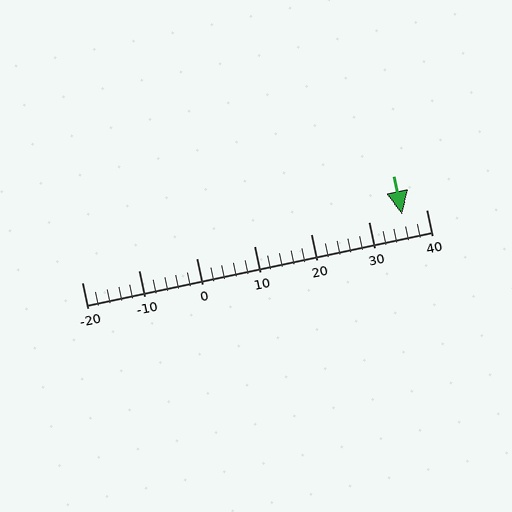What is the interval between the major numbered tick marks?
The major tick marks are spaced 10 units apart.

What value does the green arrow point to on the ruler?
The green arrow points to approximately 36.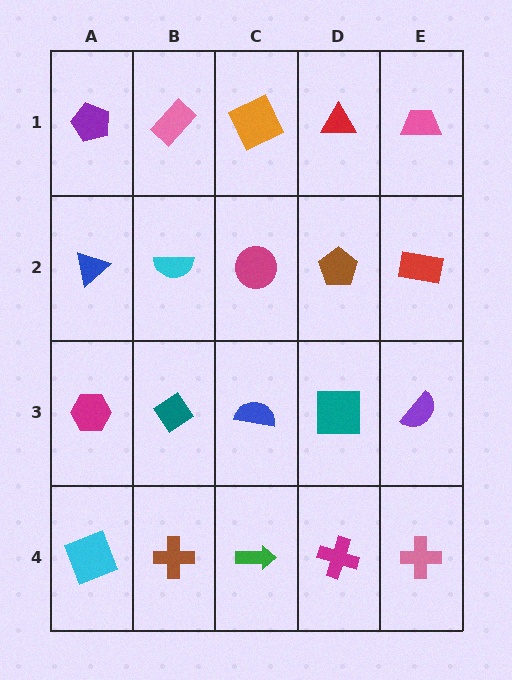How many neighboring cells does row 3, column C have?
4.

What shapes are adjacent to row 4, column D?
A teal square (row 3, column D), a green arrow (row 4, column C), a pink cross (row 4, column E).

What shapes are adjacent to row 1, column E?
A red rectangle (row 2, column E), a red triangle (row 1, column D).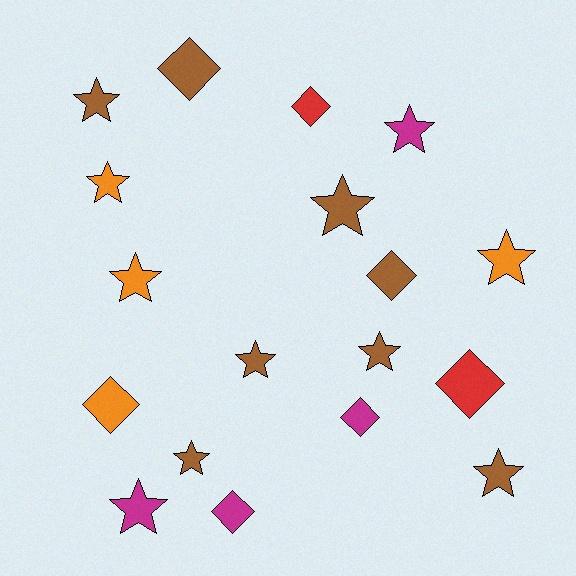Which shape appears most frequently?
Star, with 11 objects.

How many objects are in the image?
There are 18 objects.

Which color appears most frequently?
Brown, with 8 objects.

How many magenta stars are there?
There are 2 magenta stars.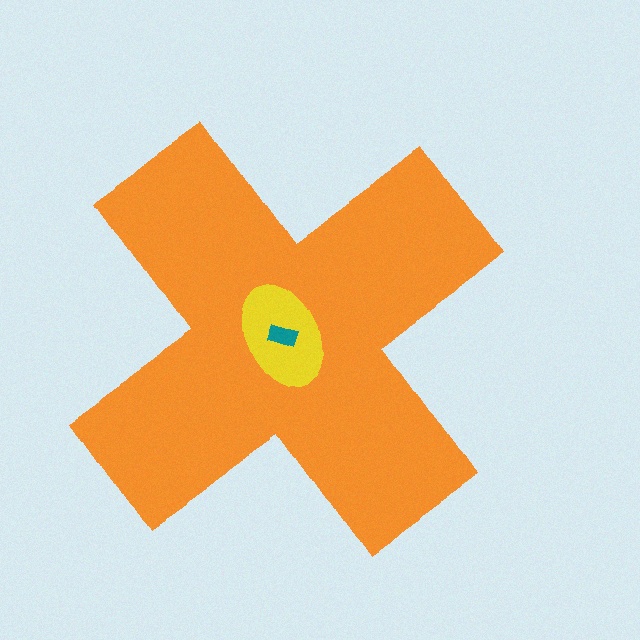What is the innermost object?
The teal rectangle.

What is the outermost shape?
The orange cross.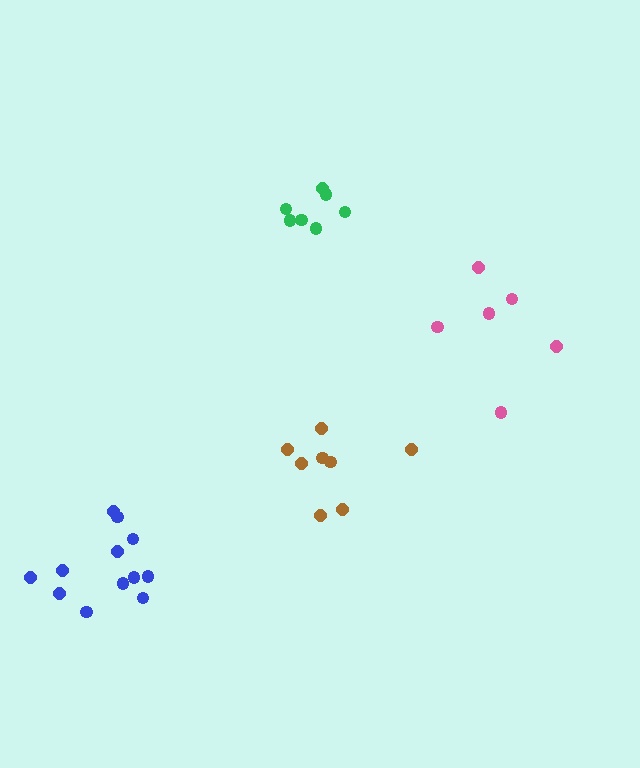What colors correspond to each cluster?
The clusters are colored: green, blue, brown, pink.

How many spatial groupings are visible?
There are 4 spatial groupings.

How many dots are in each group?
Group 1: 7 dots, Group 2: 12 dots, Group 3: 8 dots, Group 4: 6 dots (33 total).